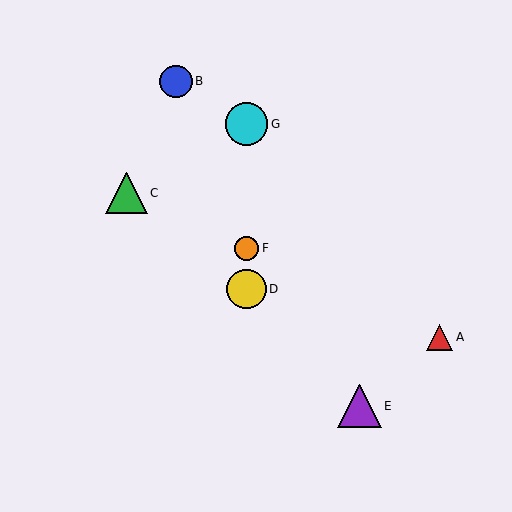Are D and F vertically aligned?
Yes, both are at x≈247.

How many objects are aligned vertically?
3 objects (D, F, G) are aligned vertically.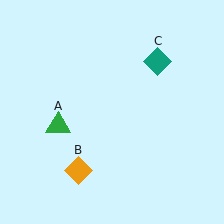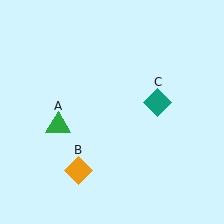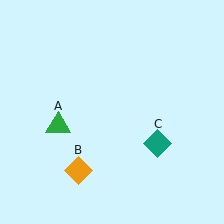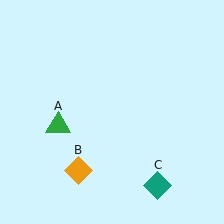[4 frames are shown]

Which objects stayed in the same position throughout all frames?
Green triangle (object A) and orange diamond (object B) remained stationary.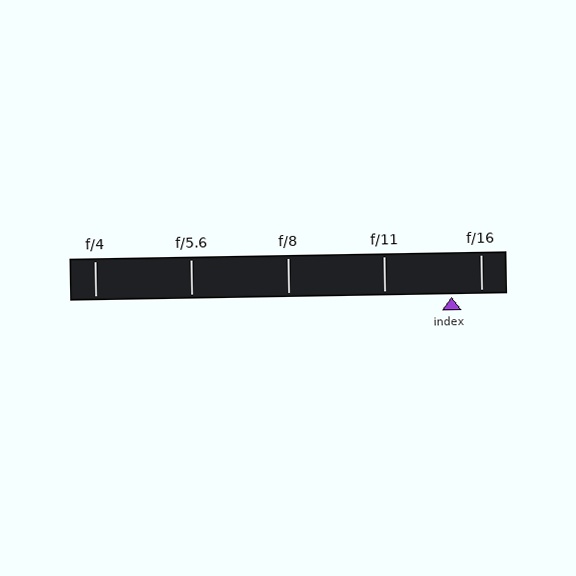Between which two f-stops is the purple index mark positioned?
The index mark is between f/11 and f/16.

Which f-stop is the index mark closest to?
The index mark is closest to f/16.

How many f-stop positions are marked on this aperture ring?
There are 5 f-stop positions marked.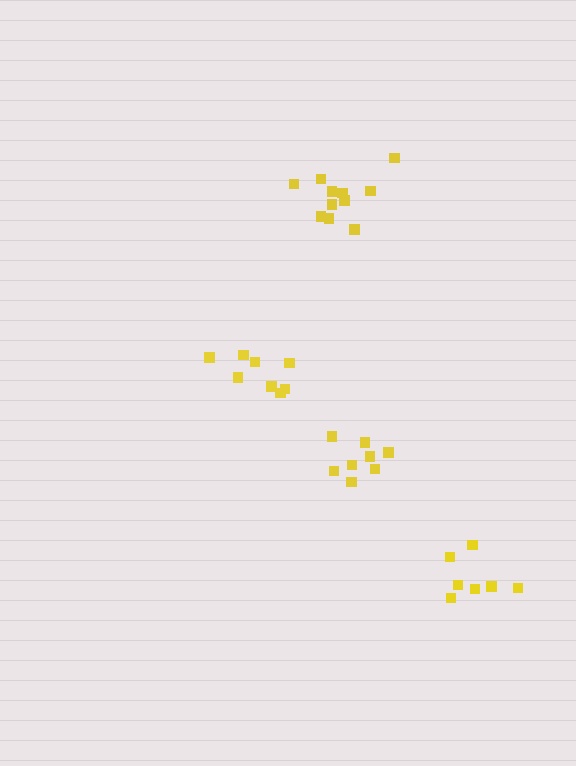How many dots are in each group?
Group 1: 8 dots, Group 2: 7 dots, Group 3: 8 dots, Group 4: 11 dots (34 total).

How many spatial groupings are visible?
There are 4 spatial groupings.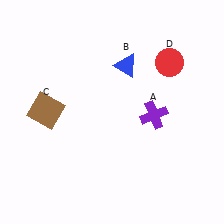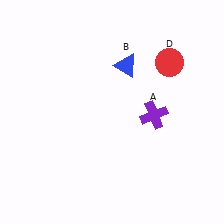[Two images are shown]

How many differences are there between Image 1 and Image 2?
There is 1 difference between the two images.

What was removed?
The brown square (C) was removed in Image 2.